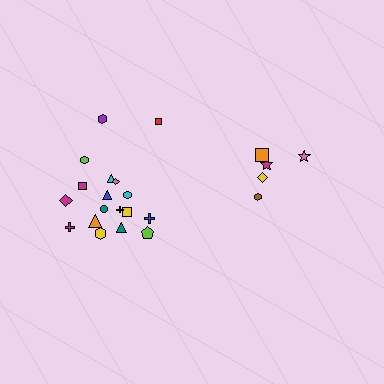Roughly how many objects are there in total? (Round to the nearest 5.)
Roughly 25 objects in total.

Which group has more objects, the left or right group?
The left group.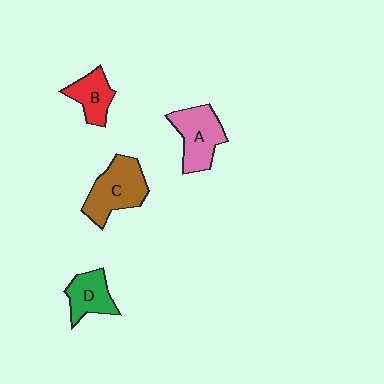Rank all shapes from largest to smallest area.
From largest to smallest: C (brown), A (pink), D (green), B (red).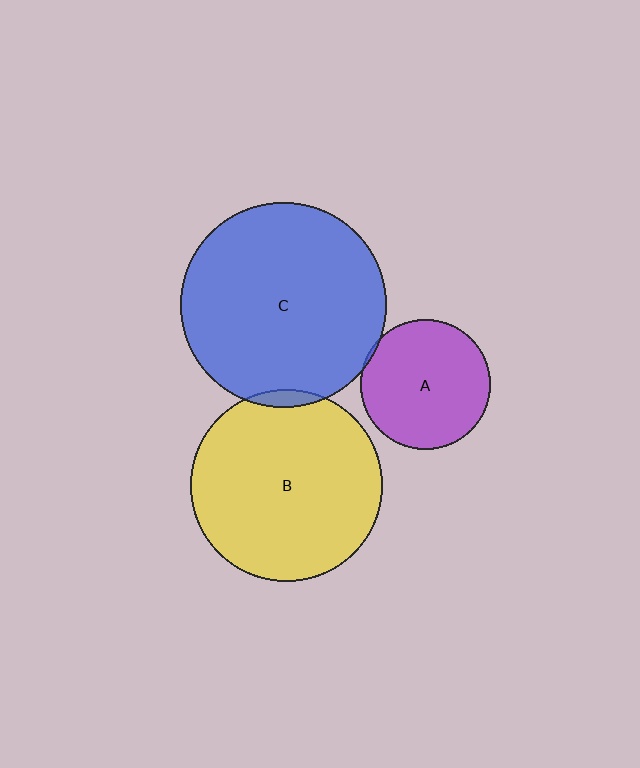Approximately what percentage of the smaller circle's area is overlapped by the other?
Approximately 5%.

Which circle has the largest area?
Circle C (blue).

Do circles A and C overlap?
Yes.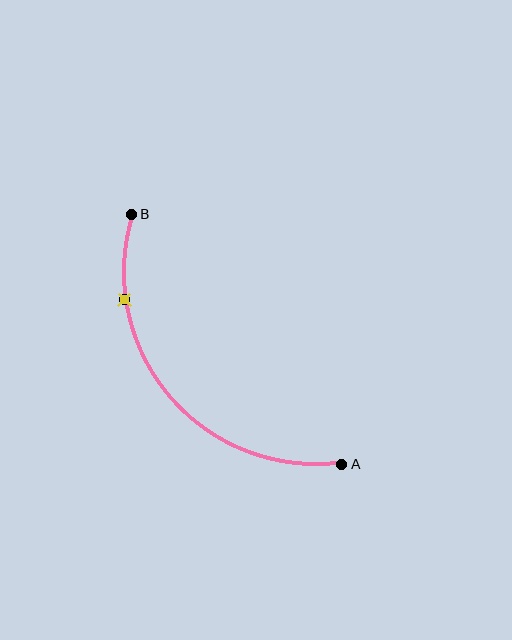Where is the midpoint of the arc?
The arc midpoint is the point on the curve farthest from the straight line joining A and B. It sits below and to the left of that line.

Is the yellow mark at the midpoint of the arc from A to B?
No. The yellow mark lies on the arc but is closer to endpoint B. The arc midpoint would be at the point on the curve equidistant along the arc from both A and B.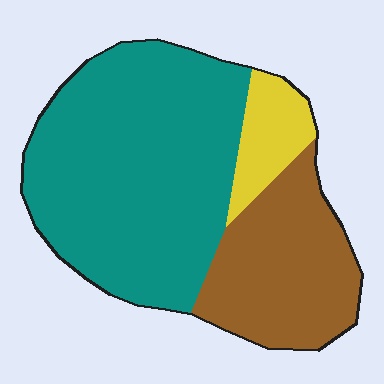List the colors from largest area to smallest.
From largest to smallest: teal, brown, yellow.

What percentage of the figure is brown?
Brown takes up between a sixth and a third of the figure.